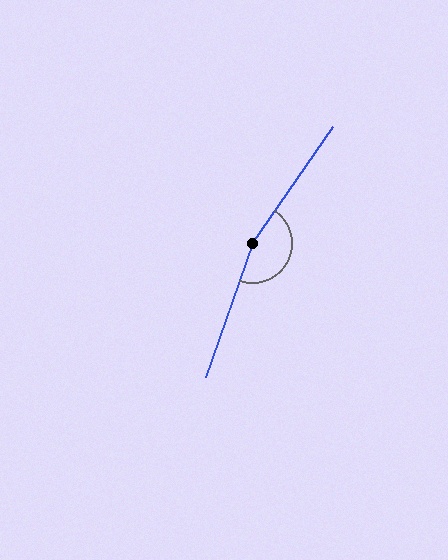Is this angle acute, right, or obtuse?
It is obtuse.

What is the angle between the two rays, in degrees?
Approximately 165 degrees.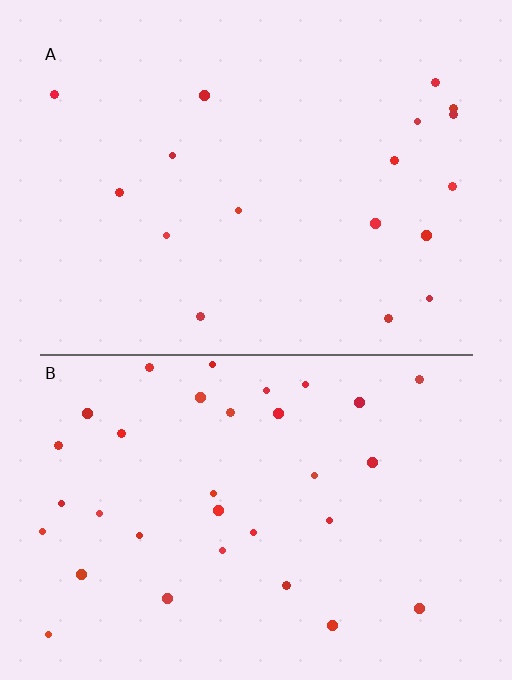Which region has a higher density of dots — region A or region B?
B (the bottom).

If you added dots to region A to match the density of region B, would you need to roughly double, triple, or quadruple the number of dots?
Approximately double.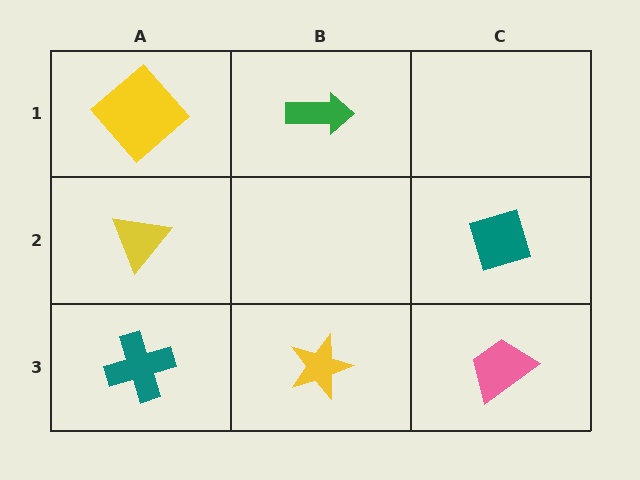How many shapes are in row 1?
2 shapes.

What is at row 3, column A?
A teal cross.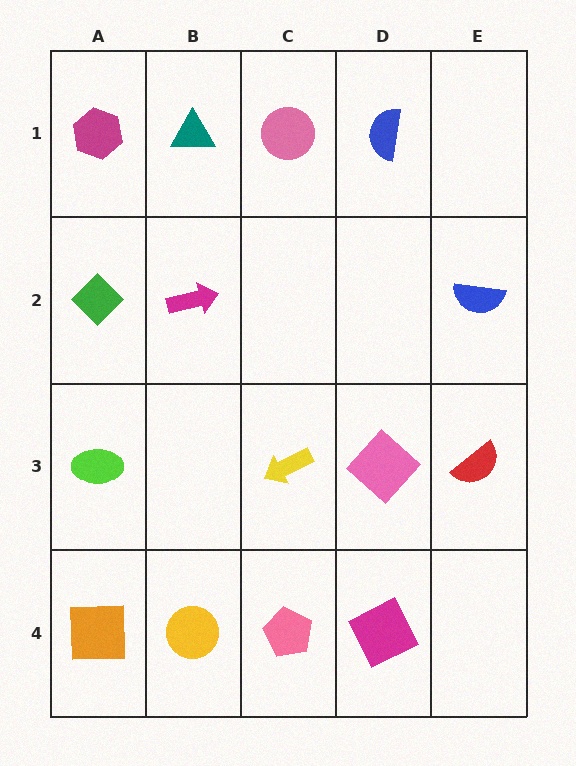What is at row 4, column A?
An orange square.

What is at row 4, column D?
A magenta square.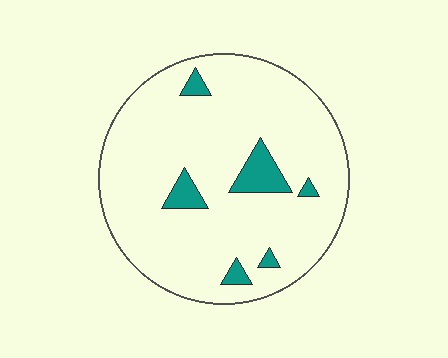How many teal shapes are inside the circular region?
6.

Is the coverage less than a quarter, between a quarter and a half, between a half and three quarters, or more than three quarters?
Less than a quarter.